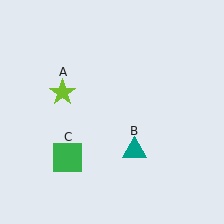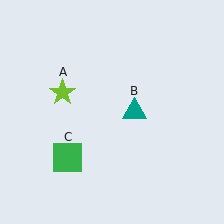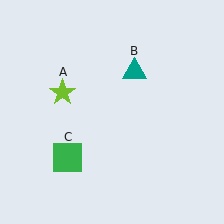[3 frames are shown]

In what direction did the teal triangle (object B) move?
The teal triangle (object B) moved up.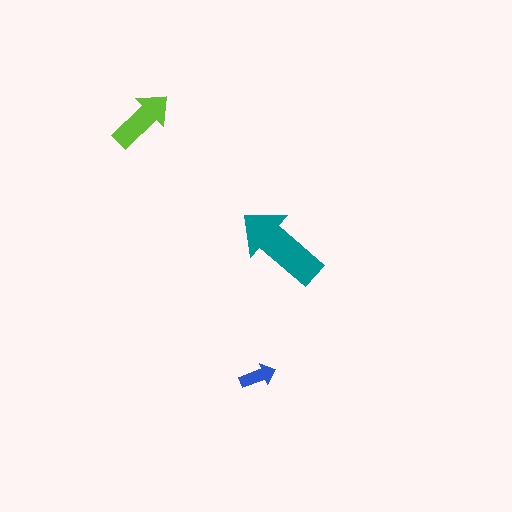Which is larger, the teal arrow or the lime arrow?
The teal one.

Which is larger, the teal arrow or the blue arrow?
The teal one.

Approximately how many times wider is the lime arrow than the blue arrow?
About 2 times wider.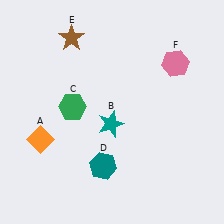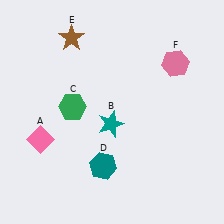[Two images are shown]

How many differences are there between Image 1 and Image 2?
There is 1 difference between the two images.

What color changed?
The diamond (A) changed from orange in Image 1 to pink in Image 2.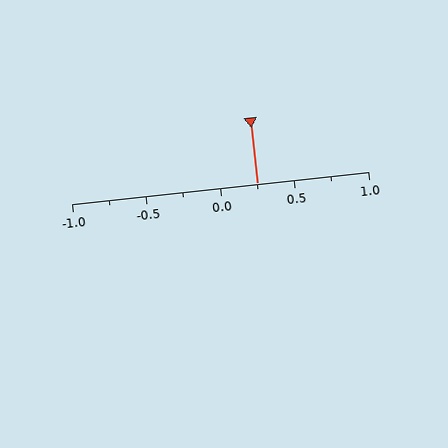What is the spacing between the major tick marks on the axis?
The major ticks are spaced 0.5 apart.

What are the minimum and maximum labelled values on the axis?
The axis runs from -1.0 to 1.0.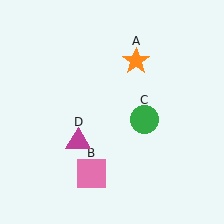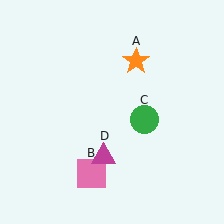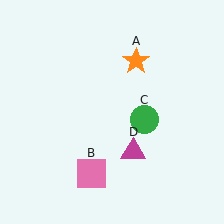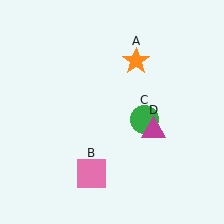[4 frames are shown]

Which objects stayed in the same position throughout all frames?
Orange star (object A) and pink square (object B) and green circle (object C) remained stationary.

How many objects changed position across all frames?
1 object changed position: magenta triangle (object D).